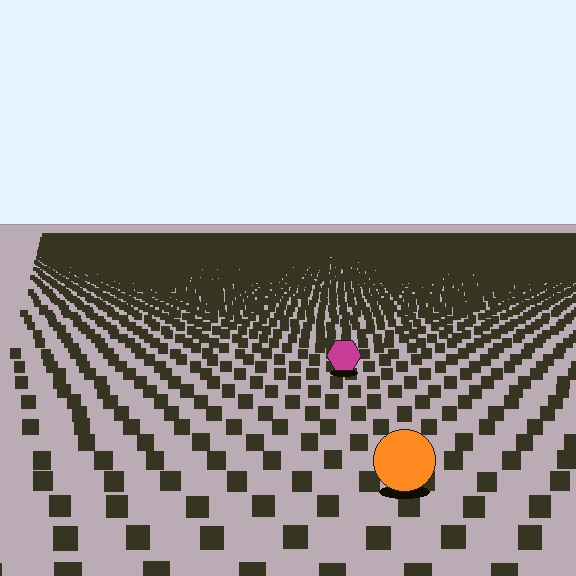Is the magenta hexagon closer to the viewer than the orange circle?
No. The orange circle is closer — you can tell from the texture gradient: the ground texture is coarser near it.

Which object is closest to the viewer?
The orange circle is closest. The texture marks near it are larger and more spread out.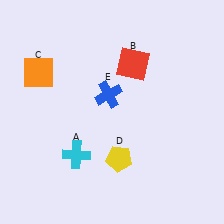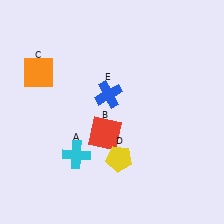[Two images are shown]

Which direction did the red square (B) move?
The red square (B) moved down.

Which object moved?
The red square (B) moved down.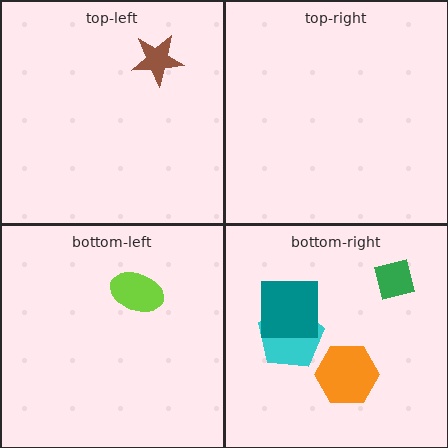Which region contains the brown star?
The top-left region.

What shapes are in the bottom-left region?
The lime ellipse.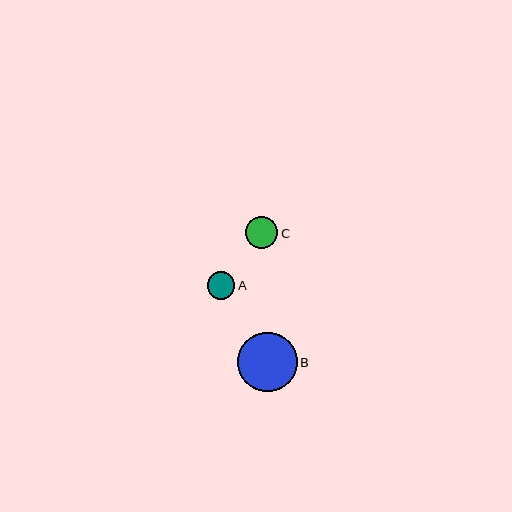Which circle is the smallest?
Circle A is the smallest with a size of approximately 28 pixels.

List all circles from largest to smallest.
From largest to smallest: B, C, A.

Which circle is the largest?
Circle B is the largest with a size of approximately 59 pixels.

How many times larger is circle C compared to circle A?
Circle C is approximately 1.2 times the size of circle A.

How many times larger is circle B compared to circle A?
Circle B is approximately 2.1 times the size of circle A.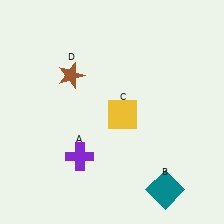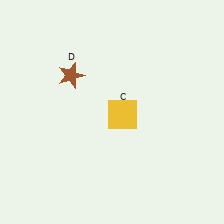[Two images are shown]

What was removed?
The teal square (B), the purple cross (A) were removed in Image 2.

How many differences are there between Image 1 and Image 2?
There are 2 differences between the two images.